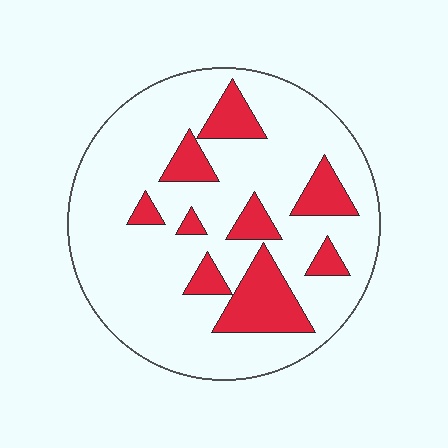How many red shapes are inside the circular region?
9.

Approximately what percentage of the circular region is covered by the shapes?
Approximately 20%.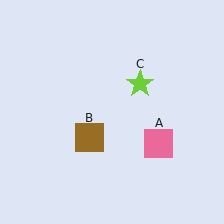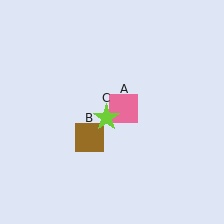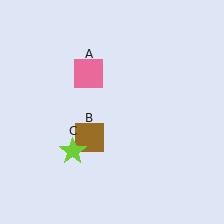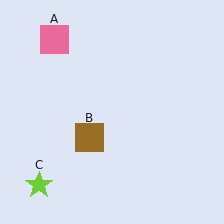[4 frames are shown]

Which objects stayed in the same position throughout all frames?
Brown square (object B) remained stationary.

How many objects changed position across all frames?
2 objects changed position: pink square (object A), lime star (object C).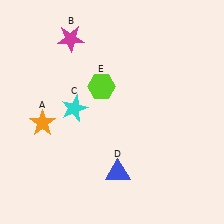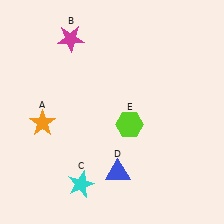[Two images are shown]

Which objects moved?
The objects that moved are: the cyan star (C), the lime hexagon (E).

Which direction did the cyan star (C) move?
The cyan star (C) moved down.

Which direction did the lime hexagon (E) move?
The lime hexagon (E) moved down.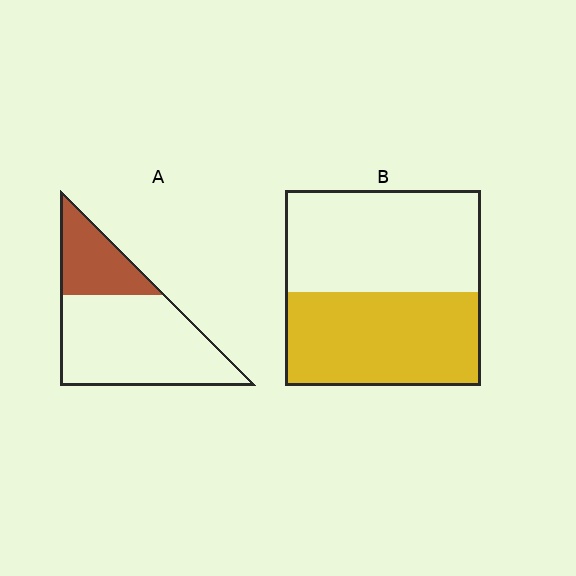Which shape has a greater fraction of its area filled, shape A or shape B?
Shape B.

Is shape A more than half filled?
No.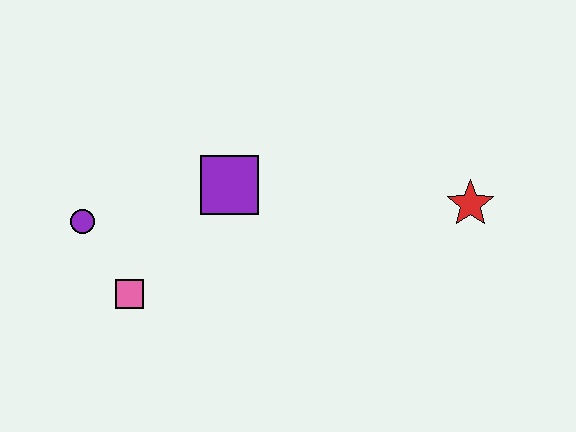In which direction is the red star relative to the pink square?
The red star is to the right of the pink square.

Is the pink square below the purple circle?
Yes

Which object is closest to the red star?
The purple square is closest to the red star.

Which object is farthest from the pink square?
The red star is farthest from the pink square.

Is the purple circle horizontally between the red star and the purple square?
No